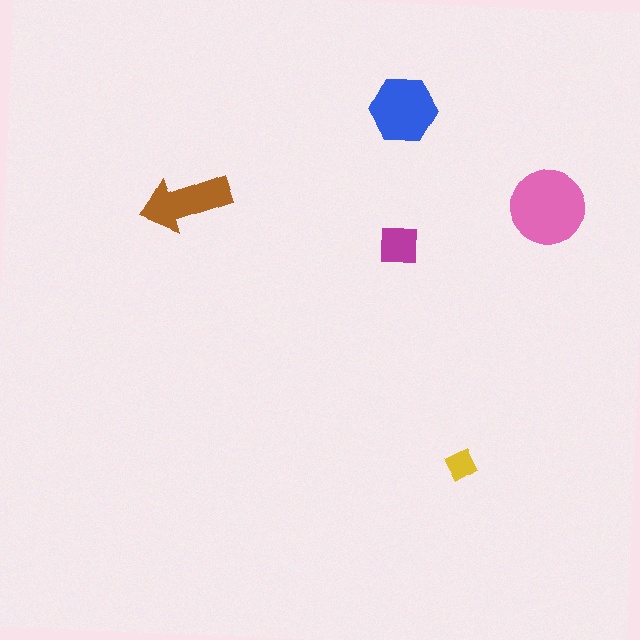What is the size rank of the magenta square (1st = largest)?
4th.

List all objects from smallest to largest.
The yellow diamond, the magenta square, the brown arrow, the blue hexagon, the pink circle.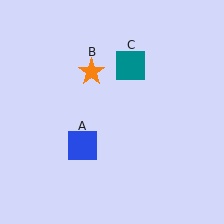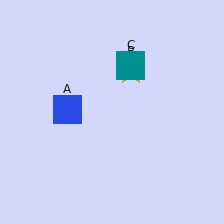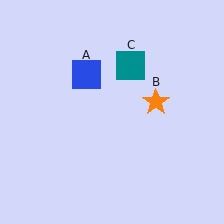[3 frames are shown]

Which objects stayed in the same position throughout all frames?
Teal square (object C) remained stationary.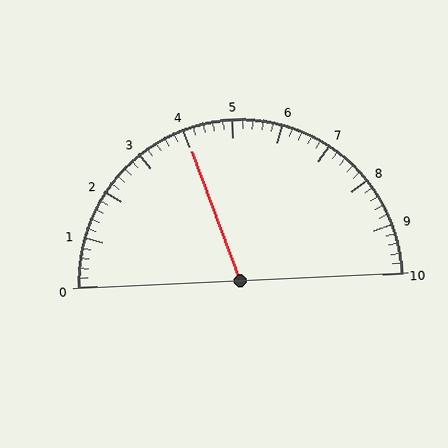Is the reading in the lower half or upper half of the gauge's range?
The reading is in the lower half of the range (0 to 10).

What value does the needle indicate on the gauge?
The needle indicates approximately 4.0.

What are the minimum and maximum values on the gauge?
The gauge ranges from 0 to 10.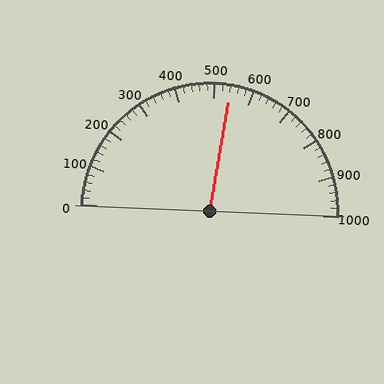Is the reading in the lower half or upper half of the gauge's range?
The reading is in the upper half of the range (0 to 1000).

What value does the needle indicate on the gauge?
The needle indicates approximately 540.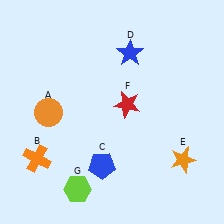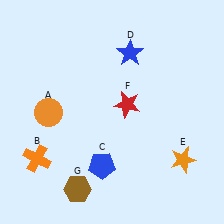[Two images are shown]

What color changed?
The hexagon (G) changed from lime in Image 1 to brown in Image 2.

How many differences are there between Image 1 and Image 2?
There is 1 difference between the two images.